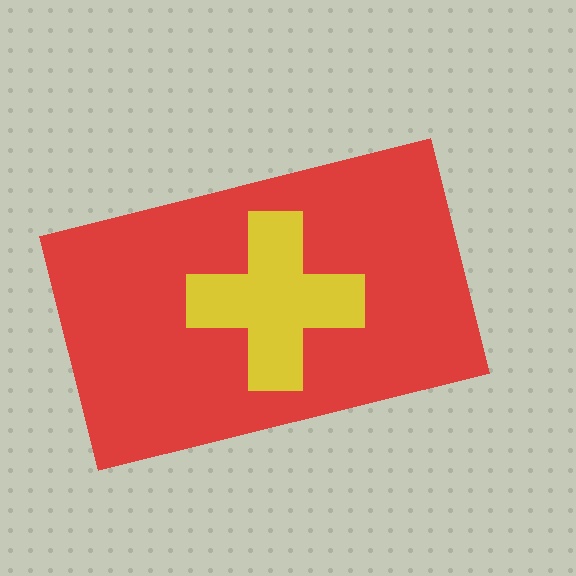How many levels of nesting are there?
2.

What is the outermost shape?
The red rectangle.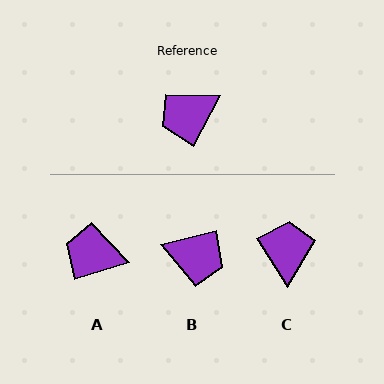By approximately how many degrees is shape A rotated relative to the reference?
Approximately 46 degrees clockwise.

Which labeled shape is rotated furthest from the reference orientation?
B, about 131 degrees away.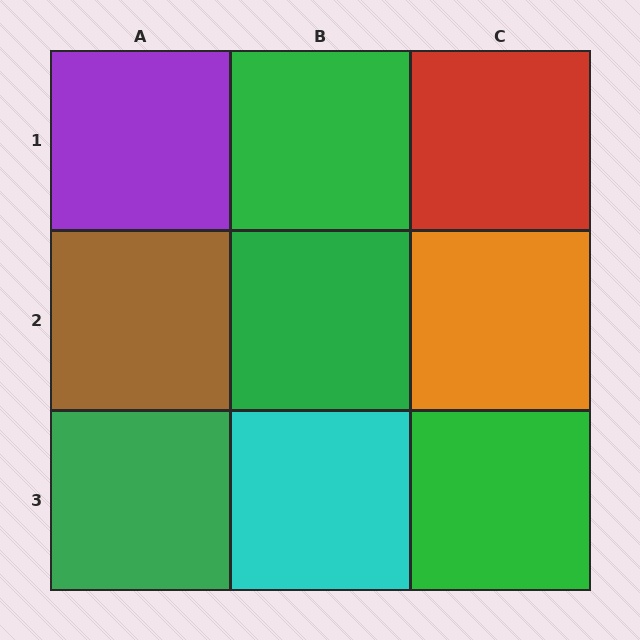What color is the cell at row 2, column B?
Green.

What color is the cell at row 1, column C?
Red.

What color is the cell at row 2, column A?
Brown.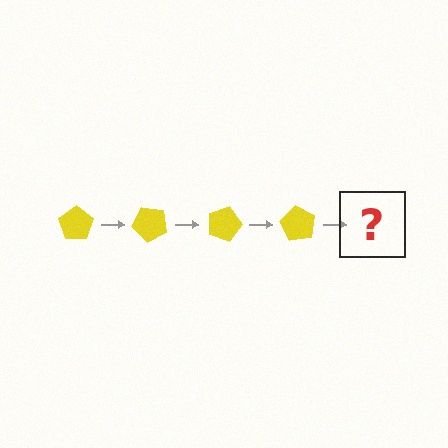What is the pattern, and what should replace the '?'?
The pattern is that the pentagon rotates 45 degrees each step. The '?' should be a yellow pentagon rotated 180 degrees.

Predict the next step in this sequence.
The next step is a yellow pentagon rotated 180 degrees.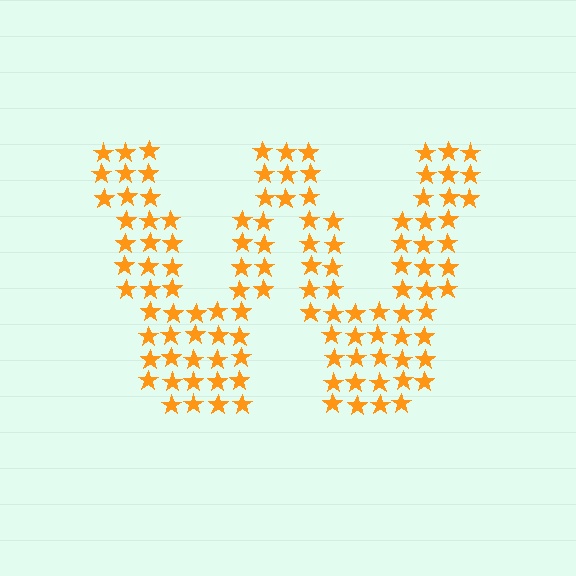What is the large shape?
The large shape is the letter W.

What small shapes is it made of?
It is made of small stars.